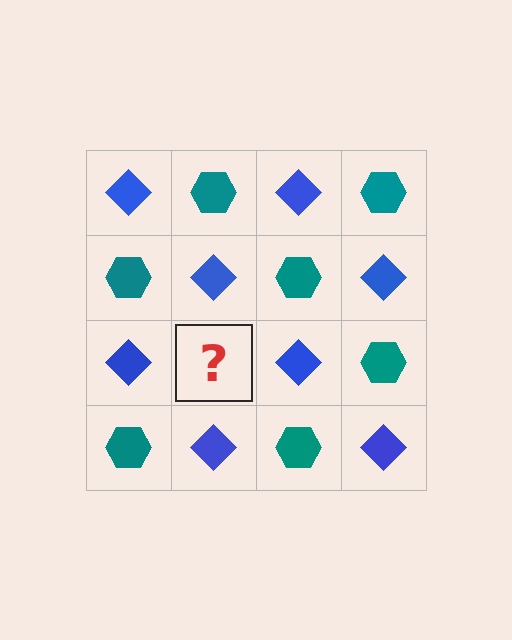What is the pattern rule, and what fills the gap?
The rule is that it alternates blue diamond and teal hexagon in a checkerboard pattern. The gap should be filled with a teal hexagon.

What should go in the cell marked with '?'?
The missing cell should contain a teal hexagon.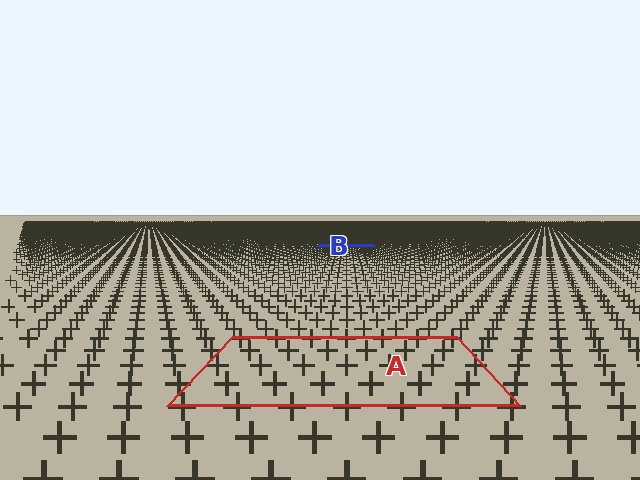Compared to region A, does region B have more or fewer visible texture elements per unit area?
Region B has more texture elements per unit area — they are packed more densely because it is farther away.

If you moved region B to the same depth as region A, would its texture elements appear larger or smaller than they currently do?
They would appear larger. At a closer depth, the same texture elements are projected at a bigger on-screen size.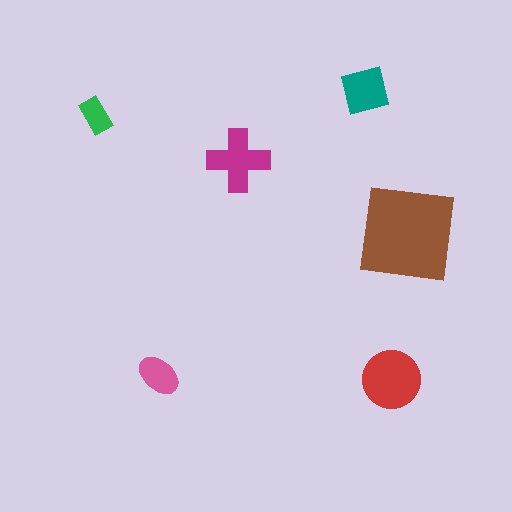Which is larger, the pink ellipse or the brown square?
The brown square.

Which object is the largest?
The brown square.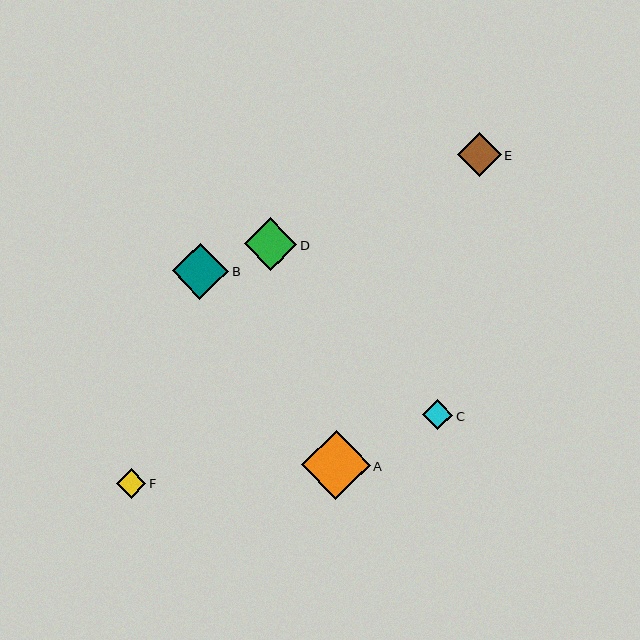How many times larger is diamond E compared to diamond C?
Diamond E is approximately 1.5 times the size of diamond C.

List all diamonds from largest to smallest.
From largest to smallest: A, B, D, E, C, F.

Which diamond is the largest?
Diamond A is the largest with a size of approximately 69 pixels.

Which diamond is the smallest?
Diamond F is the smallest with a size of approximately 30 pixels.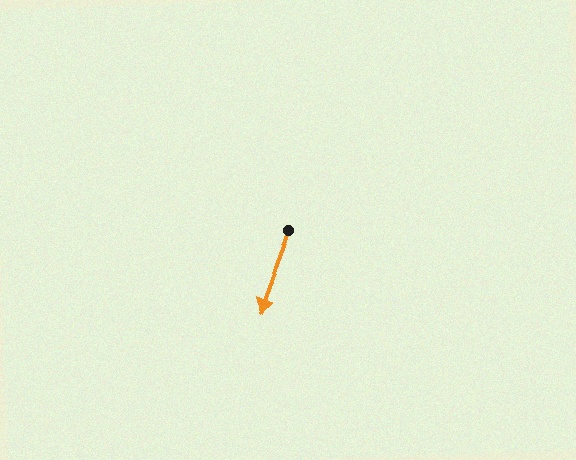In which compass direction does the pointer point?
South.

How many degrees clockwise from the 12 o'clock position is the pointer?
Approximately 200 degrees.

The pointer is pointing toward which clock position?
Roughly 7 o'clock.